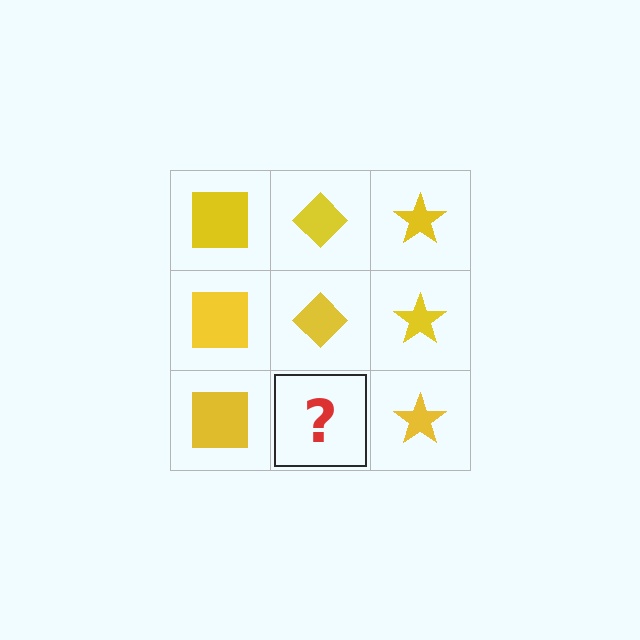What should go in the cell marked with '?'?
The missing cell should contain a yellow diamond.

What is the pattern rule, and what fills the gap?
The rule is that each column has a consistent shape. The gap should be filled with a yellow diamond.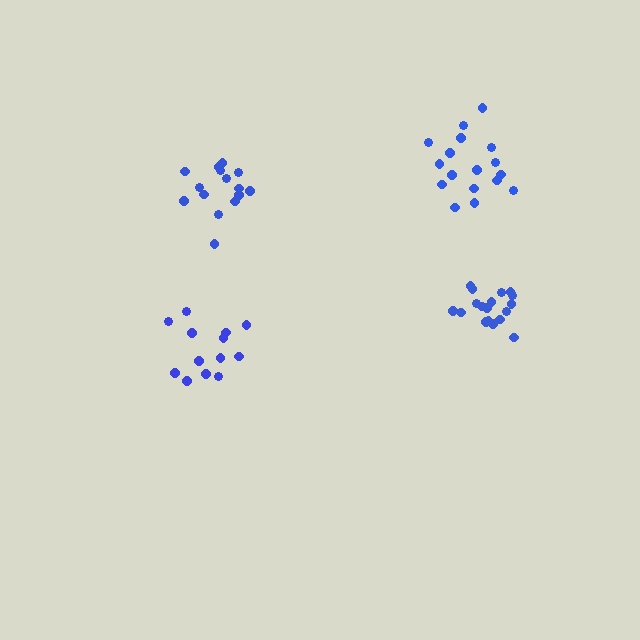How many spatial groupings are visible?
There are 4 spatial groupings.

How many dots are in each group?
Group 1: 18 dots, Group 2: 17 dots, Group 3: 15 dots, Group 4: 13 dots (63 total).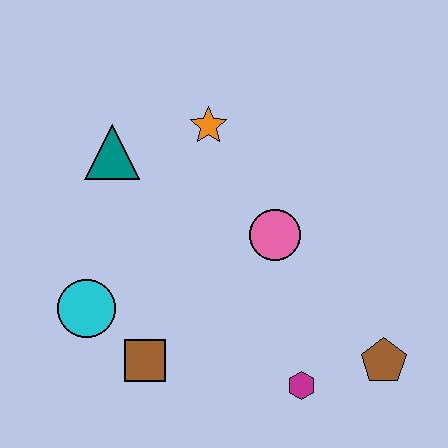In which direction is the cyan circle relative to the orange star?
The cyan circle is below the orange star.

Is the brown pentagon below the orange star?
Yes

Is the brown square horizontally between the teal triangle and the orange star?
Yes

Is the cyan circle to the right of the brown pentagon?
No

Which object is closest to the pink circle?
The orange star is closest to the pink circle.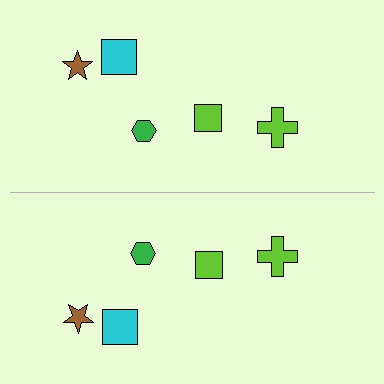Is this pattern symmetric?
Yes, this pattern has bilateral (reflection) symmetry.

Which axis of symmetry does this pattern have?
The pattern has a horizontal axis of symmetry running through the center of the image.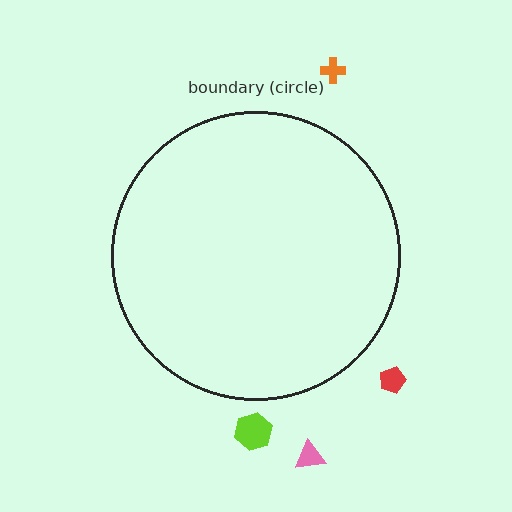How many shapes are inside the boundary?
0 inside, 4 outside.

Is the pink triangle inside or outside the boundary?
Outside.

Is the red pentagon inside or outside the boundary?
Outside.